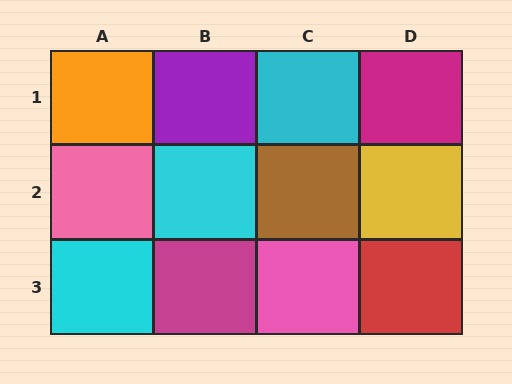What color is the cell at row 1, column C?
Cyan.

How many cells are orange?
1 cell is orange.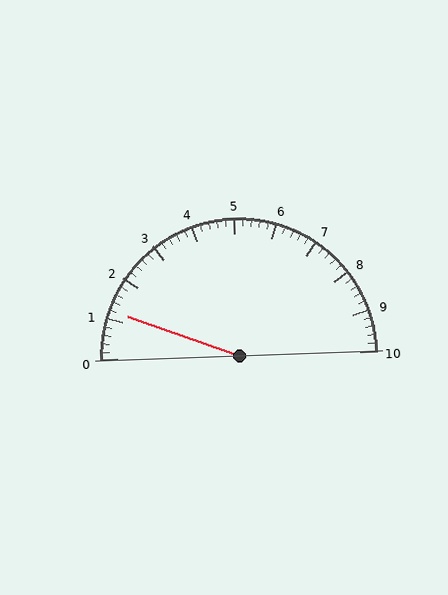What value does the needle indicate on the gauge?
The needle indicates approximately 1.2.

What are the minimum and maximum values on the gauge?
The gauge ranges from 0 to 10.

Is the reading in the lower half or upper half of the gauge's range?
The reading is in the lower half of the range (0 to 10).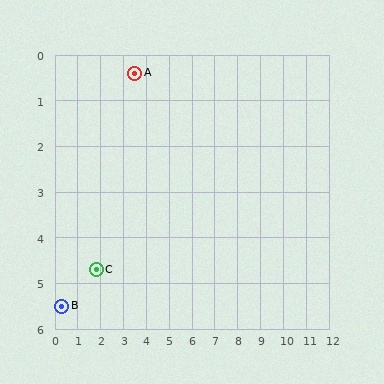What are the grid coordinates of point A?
Point A is at approximately (3.5, 0.4).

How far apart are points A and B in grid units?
Points A and B are about 6.0 grid units apart.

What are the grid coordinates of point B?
Point B is at approximately (0.3, 5.5).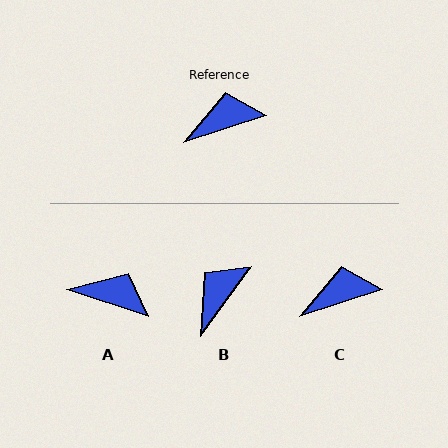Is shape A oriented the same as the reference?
No, it is off by about 36 degrees.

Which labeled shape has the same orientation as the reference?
C.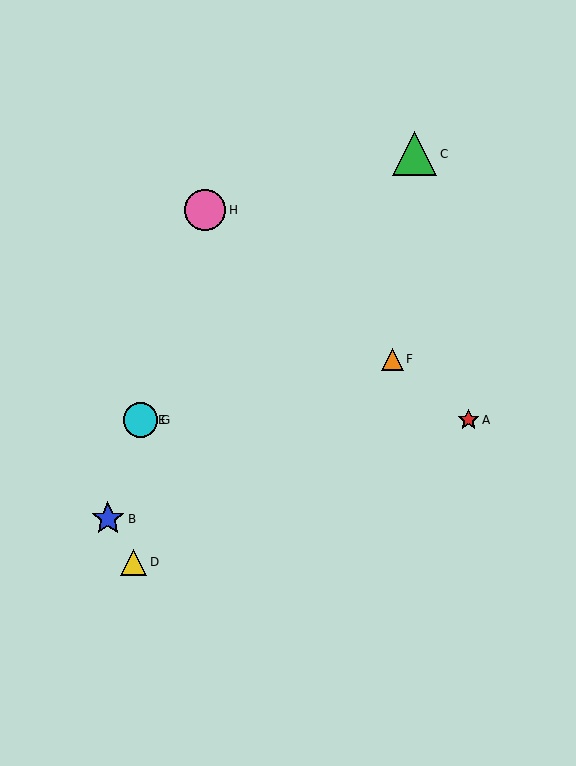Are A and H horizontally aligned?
No, A is at y≈420 and H is at y≈210.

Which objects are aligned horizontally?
Objects A, E, G are aligned horizontally.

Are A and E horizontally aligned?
Yes, both are at y≈420.